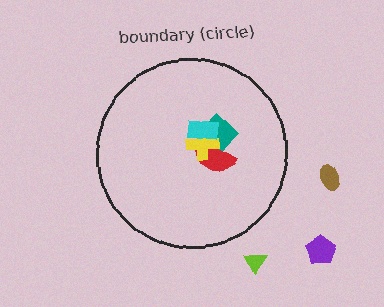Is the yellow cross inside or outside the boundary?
Inside.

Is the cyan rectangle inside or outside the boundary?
Inside.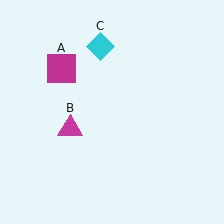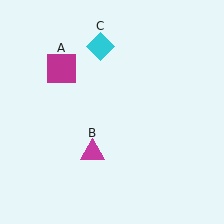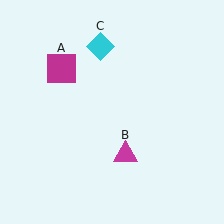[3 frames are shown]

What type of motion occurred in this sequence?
The magenta triangle (object B) rotated counterclockwise around the center of the scene.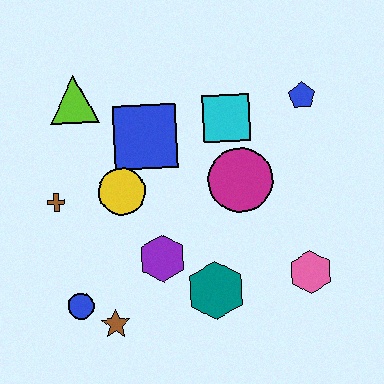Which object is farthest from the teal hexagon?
The lime triangle is farthest from the teal hexagon.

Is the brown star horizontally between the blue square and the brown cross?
Yes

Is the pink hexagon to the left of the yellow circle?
No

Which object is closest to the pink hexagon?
The teal hexagon is closest to the pink hexagon.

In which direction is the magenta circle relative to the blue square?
The magenta circle is to the right of the blue square.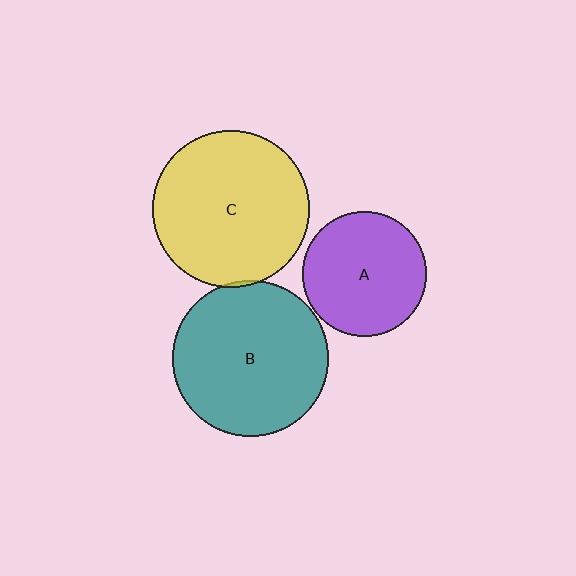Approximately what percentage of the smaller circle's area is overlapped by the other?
Approximately 5%.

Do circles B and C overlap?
Yes.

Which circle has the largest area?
Circle C (yellow).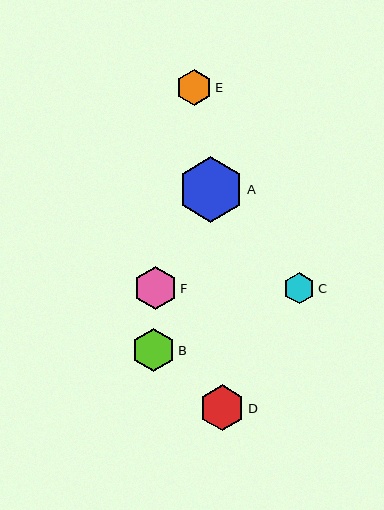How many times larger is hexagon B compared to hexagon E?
Hexagon B is approximately 1.2 times the size of hexagon E.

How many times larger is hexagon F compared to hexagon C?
Hexagon F is approximately 1.4 times the size of hexagon C.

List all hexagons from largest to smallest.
From largest to smallest: A, D, B, F, E, C.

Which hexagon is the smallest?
Hexagon C is the smallest with a size of approximately 31 pixels.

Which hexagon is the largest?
Hexagon A is the largest with a size of approximately 65 pixels.